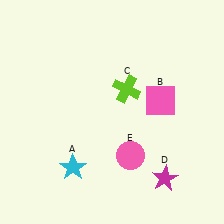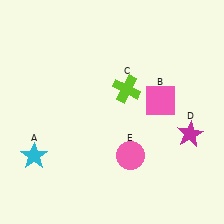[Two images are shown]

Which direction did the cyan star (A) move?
The cyan star (A) moved left.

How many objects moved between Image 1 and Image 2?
2 objects moved between the two images.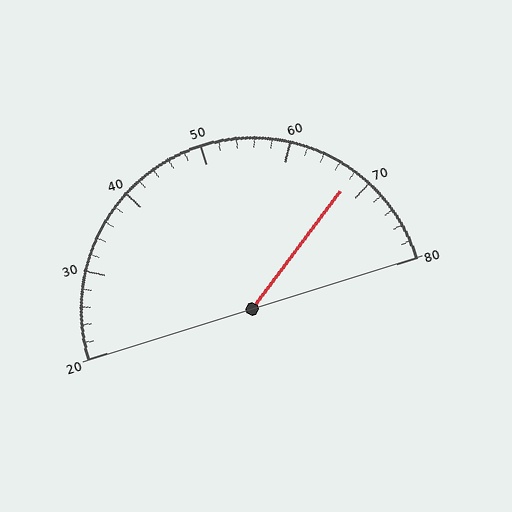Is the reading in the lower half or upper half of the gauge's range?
The reading is in the upper half of the range (20 to 80).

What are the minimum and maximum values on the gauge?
The gauge ranges from 20 to 80.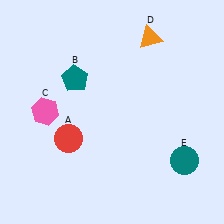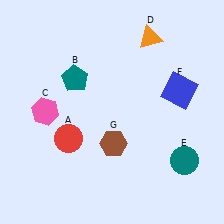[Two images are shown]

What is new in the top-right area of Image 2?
A blue square (F) was added in the top-right area of Image 2.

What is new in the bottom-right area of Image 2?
A brown hexagon (G) was added in the bottom-right area of Image 2.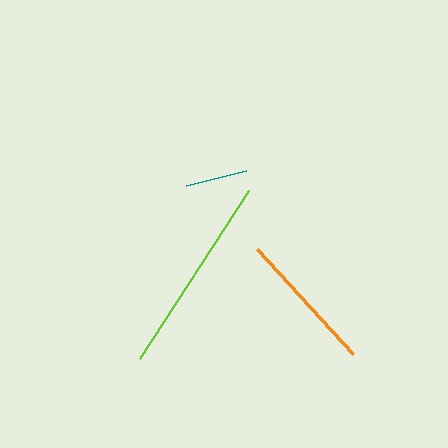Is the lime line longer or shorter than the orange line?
The lime line is longer than the orange line.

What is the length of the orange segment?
The orange segment is approximately 142 pixels long.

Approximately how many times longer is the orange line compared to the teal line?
The orange line is approximately 2.3 times the length of the teal line.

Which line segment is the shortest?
The teal line is the shortest at approximately 62 pixels.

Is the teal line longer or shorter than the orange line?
The orange line is longer than the teal line.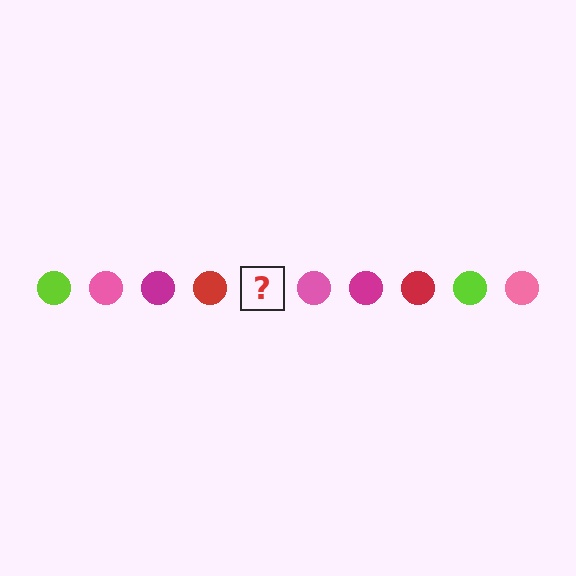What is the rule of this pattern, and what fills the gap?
The rule is that the pattern cycles through lime, pink, magenta, red circles. The gap should be filled with a lime circle.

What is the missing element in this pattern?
The missing element is a lime circle.